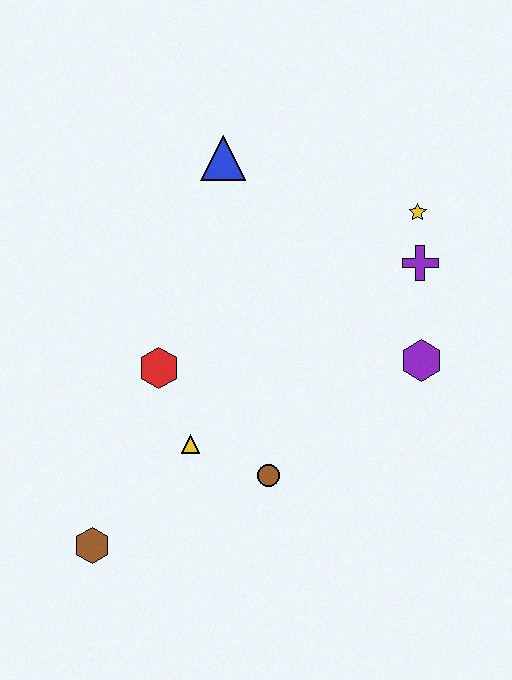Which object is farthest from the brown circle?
The blue triangle is farthest from the brown circle.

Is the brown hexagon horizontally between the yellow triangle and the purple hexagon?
No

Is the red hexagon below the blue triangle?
Yes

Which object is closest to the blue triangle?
The yellow star is closest to the blue triangle.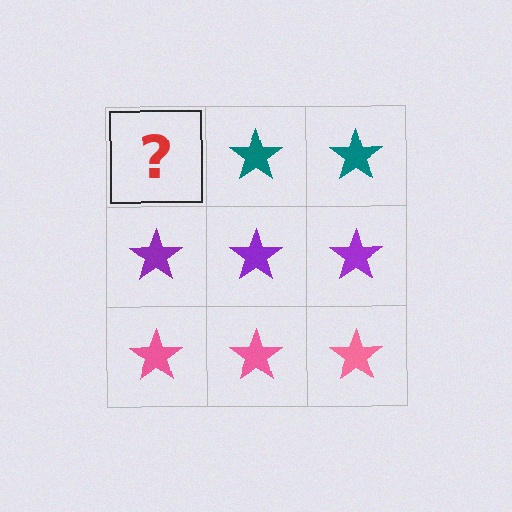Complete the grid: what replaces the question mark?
The question mark should be replaced with a teal star.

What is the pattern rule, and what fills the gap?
The rule is that each row has a consistent color. The gap should be filled with a teal star.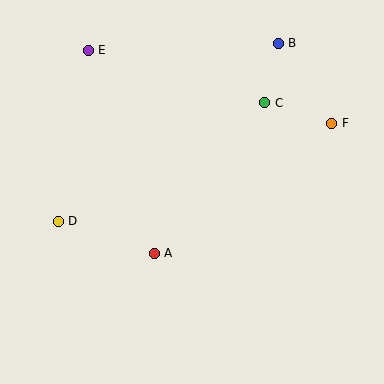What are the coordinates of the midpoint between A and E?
The midpoint between A and E is at (121, 152).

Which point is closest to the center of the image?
Point A at (154, 253) is closest to the center.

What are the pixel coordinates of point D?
Point D is at (58, 221).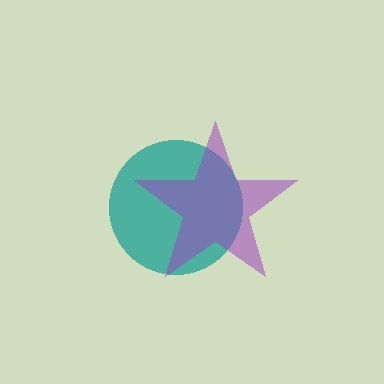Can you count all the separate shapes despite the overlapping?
Yes, there are 2 separate shapes.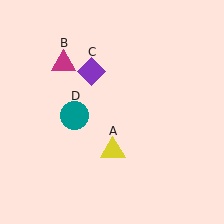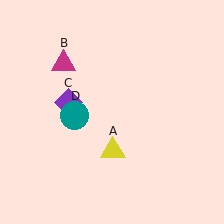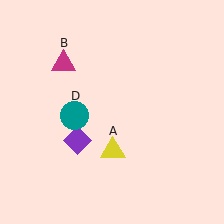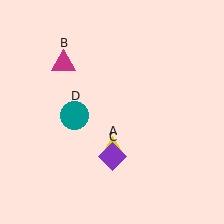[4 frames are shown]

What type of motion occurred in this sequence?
The purple diamond (object C) rotated counterclockwise around the center of the scene.